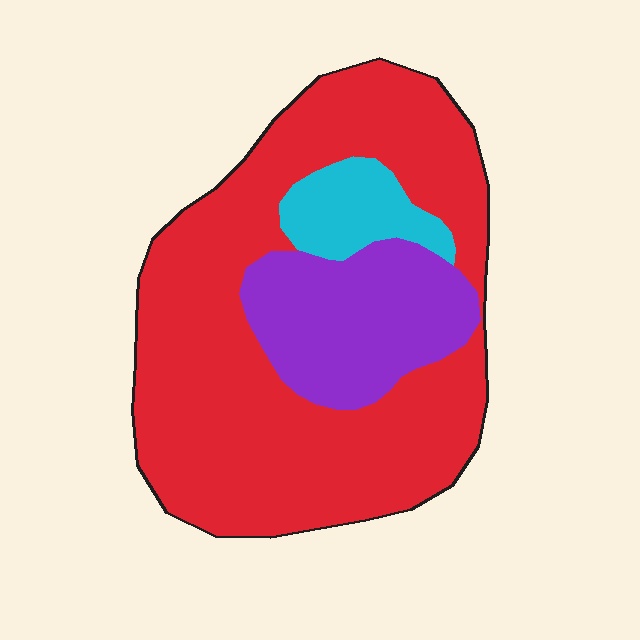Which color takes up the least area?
Cyan, at roughly 10%.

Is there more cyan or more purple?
Purple.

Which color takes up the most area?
Red, at roughly 70%.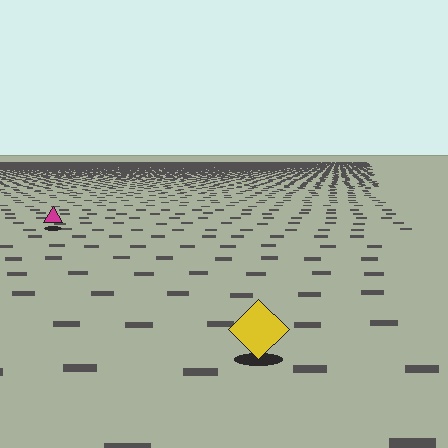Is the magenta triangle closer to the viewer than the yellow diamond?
No. The yellow diamond is closer — you can tell from the texture gradient: the ground texture is coarser near it.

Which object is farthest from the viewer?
The magenta triangle is farthest from the viewer. It appears smaller and the ground texture around it is denser.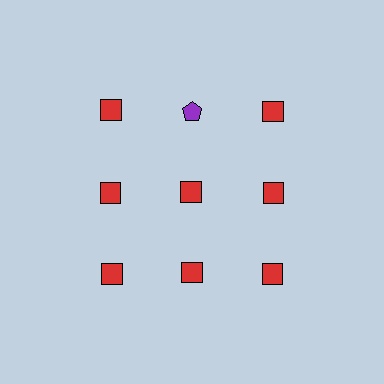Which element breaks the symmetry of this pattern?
The purple pentagon in the top row, second from left column breaks the symmetry. All other shapes are red squares.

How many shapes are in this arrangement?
There are 9 shapes arranged in a grid pattern.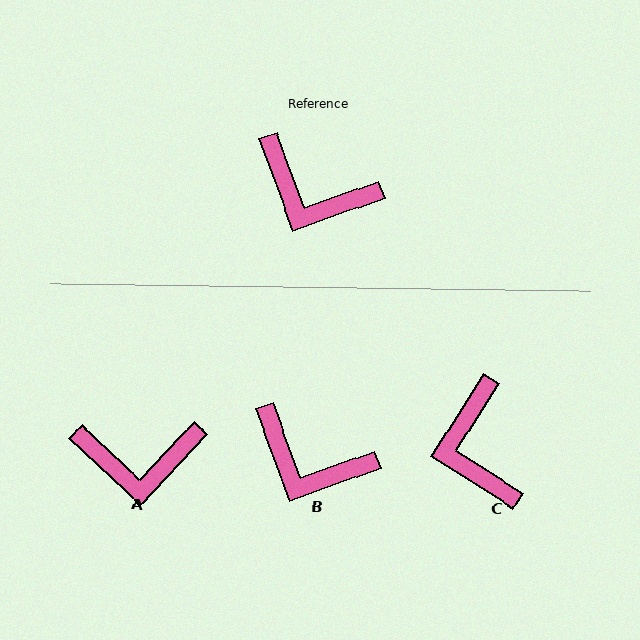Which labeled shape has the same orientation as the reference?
B.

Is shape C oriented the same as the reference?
No, it is off by about 52 degrees.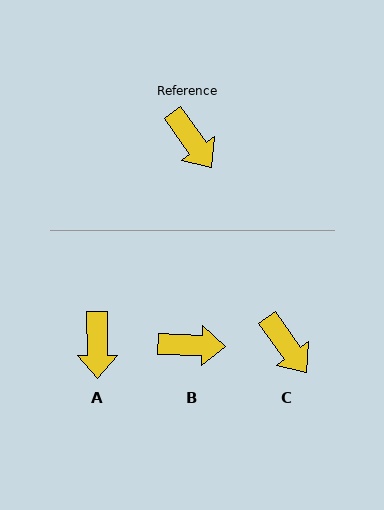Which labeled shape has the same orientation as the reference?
C.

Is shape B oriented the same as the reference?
No, it is off by about 52 degrees.